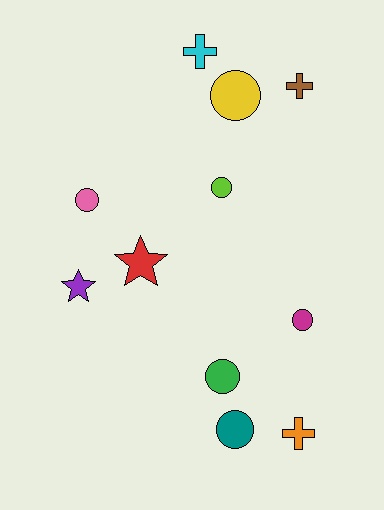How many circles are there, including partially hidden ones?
There are 6 circles.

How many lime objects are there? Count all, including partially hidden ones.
There is 1 lime object.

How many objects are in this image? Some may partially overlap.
There are 11 objects.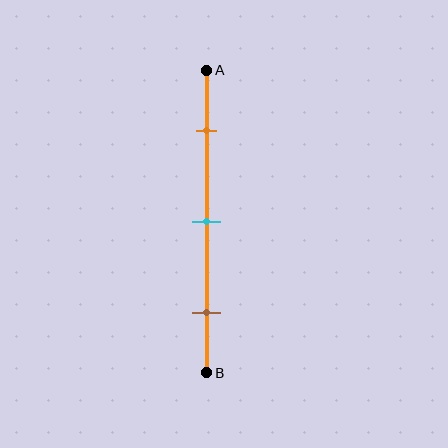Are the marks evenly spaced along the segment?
Yes, the marks are approximately evenly spaced.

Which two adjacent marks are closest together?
The orange and cyan marks are the closest adjacent pair.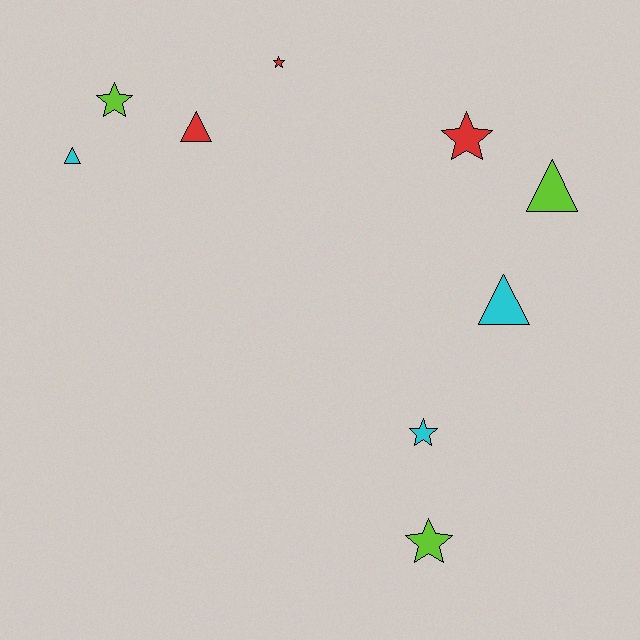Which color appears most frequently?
Red, with 3 objects.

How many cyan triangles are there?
There are 2 cyan triangles.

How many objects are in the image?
There are 9 objects.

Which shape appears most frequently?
Star, with 5 objects.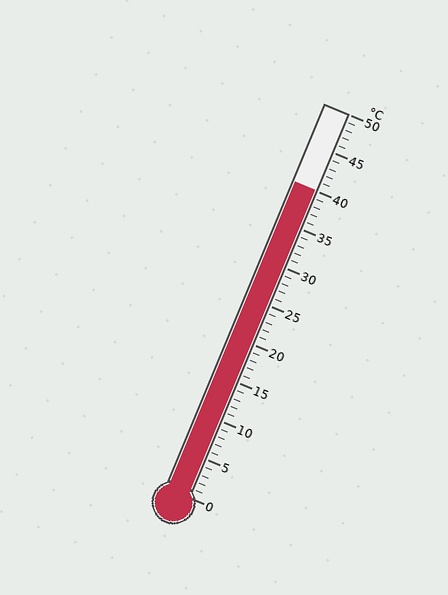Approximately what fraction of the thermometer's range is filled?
The thermometer is filled to approximately 80% of its range.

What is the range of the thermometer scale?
The thermometer scale ranges from 0°C to 50°C.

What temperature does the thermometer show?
The thermometer shows approximately 40°C.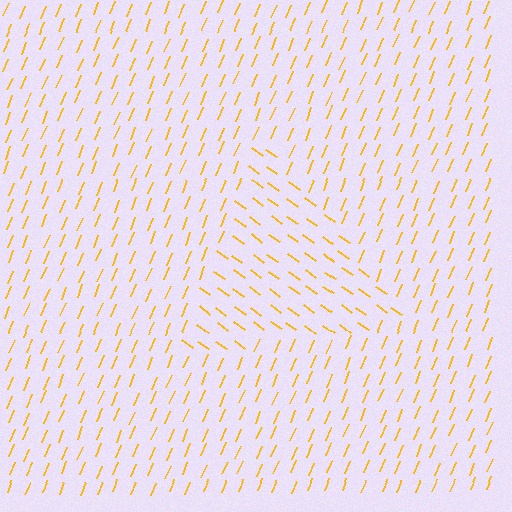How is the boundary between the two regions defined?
The boundary is defined purely by a change in line orientation (approximately 76 degrees difference). All lines are the same color and thickness.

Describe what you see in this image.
The image is filled with small yellow line segments. A triangle region in the image has lines oriented differently from the surrounding lines, creating a visible texture boundary.